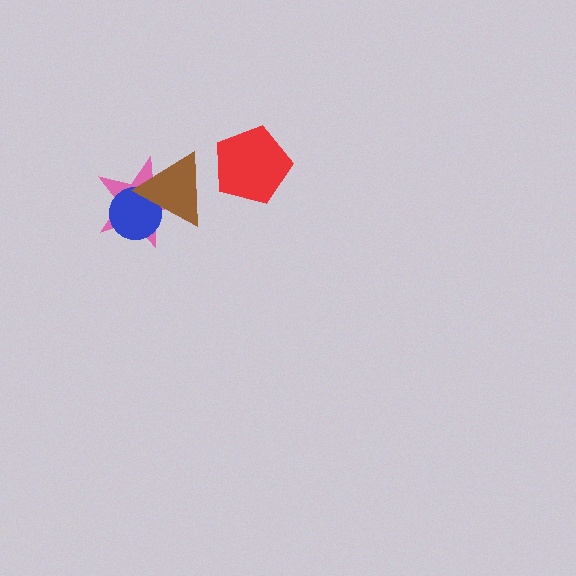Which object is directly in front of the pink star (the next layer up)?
The blue circle is directly in front of the pink star.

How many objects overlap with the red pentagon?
0 objects overlap with the red pentagon.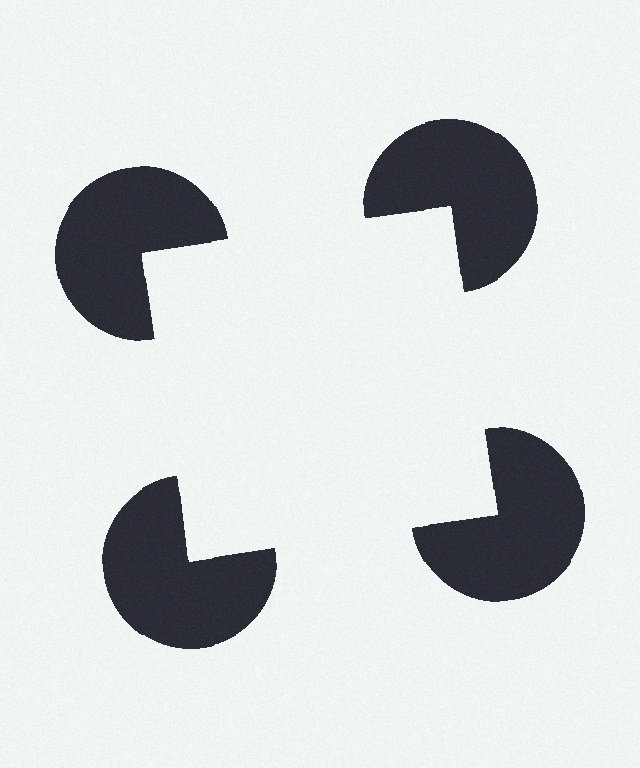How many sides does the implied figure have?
4 sides.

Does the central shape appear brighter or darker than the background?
It typically appears slightly brighter than the background, even though no actual brightness change is drawn.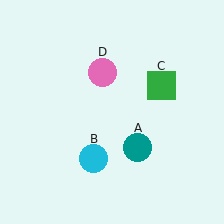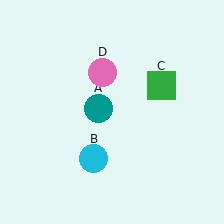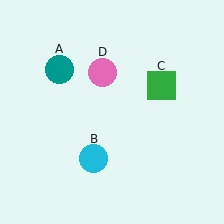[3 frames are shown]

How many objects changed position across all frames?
1 object changed position: teal circle (object A).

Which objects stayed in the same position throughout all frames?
Cyan circle (object B) and green square (object C) and pink circle (object D) remained stationary.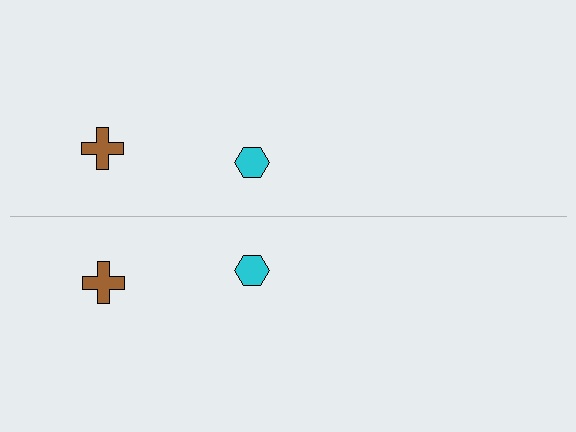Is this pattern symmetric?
Yes, this pattern has bilateral (reflection) symmetry.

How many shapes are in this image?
There are 4 shapes in this image.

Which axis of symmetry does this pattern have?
The pattern has a horizontal axis of symmetry running through the center of the image.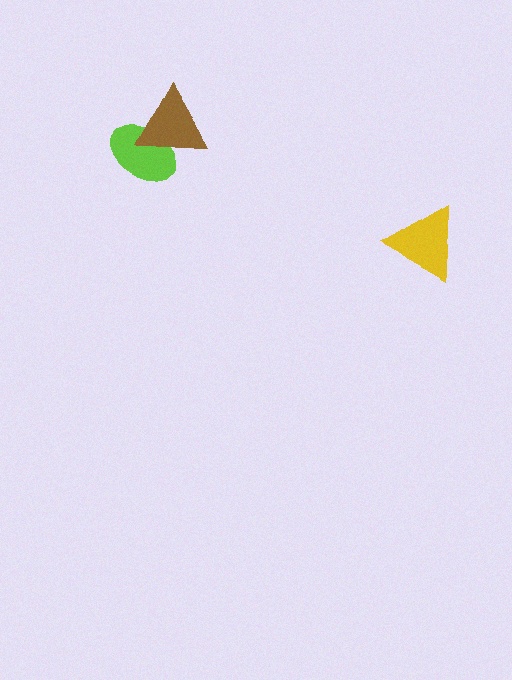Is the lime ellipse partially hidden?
Yes, it is partially covered by another shape.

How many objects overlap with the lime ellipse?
1 object overlaps with the lime ellipse.